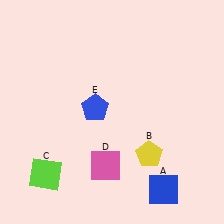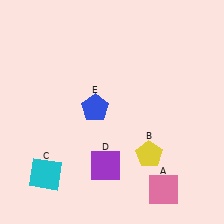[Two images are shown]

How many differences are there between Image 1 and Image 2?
There are 3 differences between the two images.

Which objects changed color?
A changed from blue to pink. C changed from lime to cyan. D changed from pink to purple.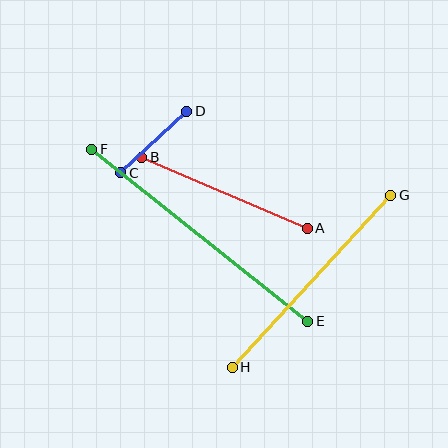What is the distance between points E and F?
The distance is approximately 276 pixels.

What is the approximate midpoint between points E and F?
The midpoint is at approximately (200, 235) pixels.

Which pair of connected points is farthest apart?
Points E and F are farthest apart.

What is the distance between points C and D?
The distance is approximately 90 pixels.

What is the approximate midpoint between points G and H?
The midpoint is at approximately (311, 281) pixels.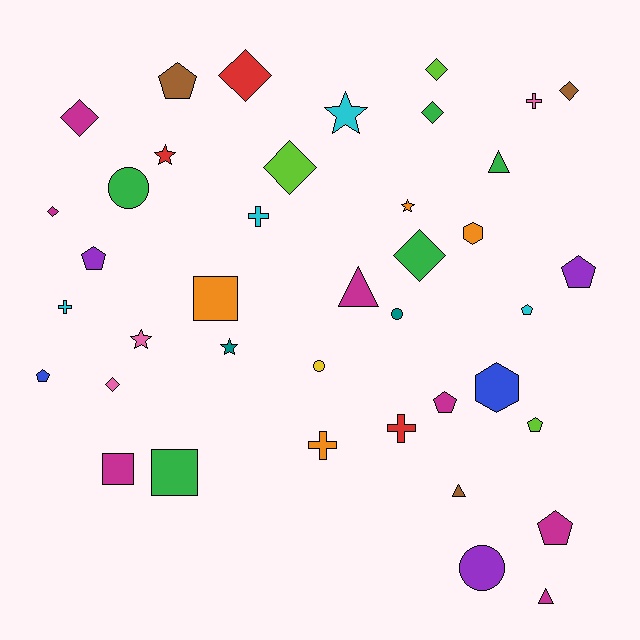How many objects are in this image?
There are 40 objects.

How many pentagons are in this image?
There are 8 pentagons.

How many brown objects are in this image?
There are 3 brown objects.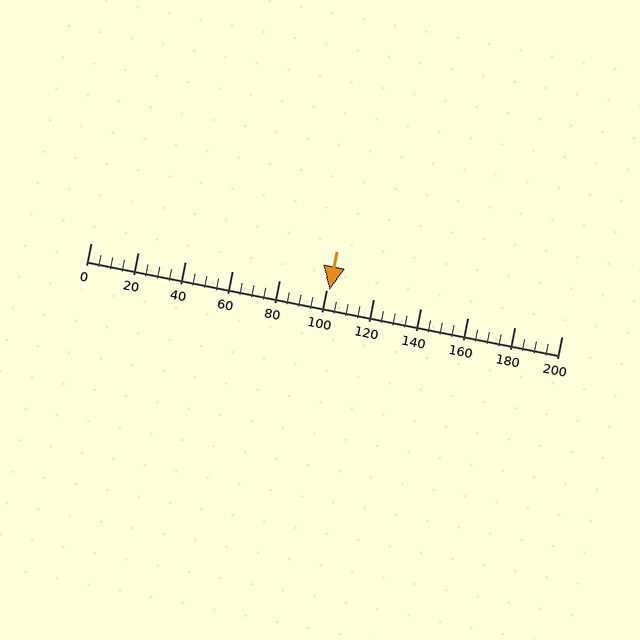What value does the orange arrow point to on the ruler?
The orange arrow points to approximately 102.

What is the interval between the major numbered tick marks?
The major tick marks are spaced 20 units apart.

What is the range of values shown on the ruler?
The ruler shows values from 0 to 200.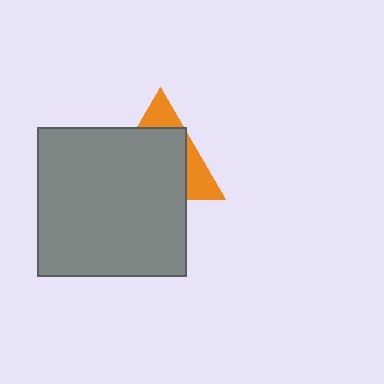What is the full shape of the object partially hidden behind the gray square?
The partially hidden object is an orange triangle.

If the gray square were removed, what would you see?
You would see the complete orange triangle.